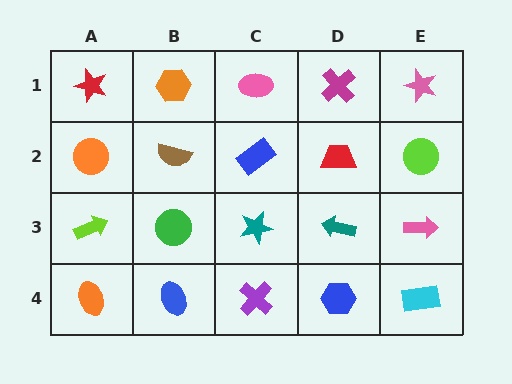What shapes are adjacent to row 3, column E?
A lime circle (row 2, column E), a cyan rectangle (row 4, column E), a teal arrow (row 3, column D).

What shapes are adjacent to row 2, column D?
A magenta cross (row 1, column D), a teal arrow (row 3, column D), a blue rectangle (row 2, column C), a lime circle (row 2, column E).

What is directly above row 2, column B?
An orange hexagon.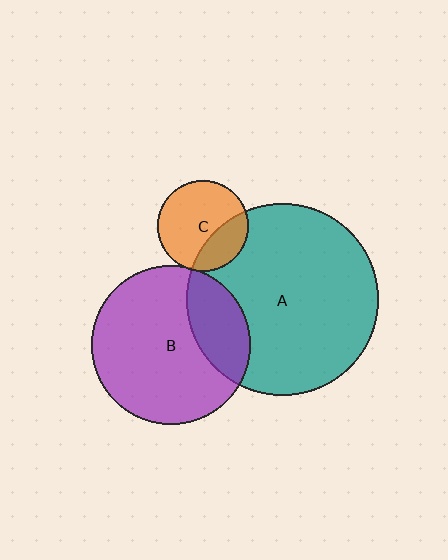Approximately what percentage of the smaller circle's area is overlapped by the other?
Approximately 5%.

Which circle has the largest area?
Circle A (teal).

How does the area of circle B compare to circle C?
Approximately 3.0 times.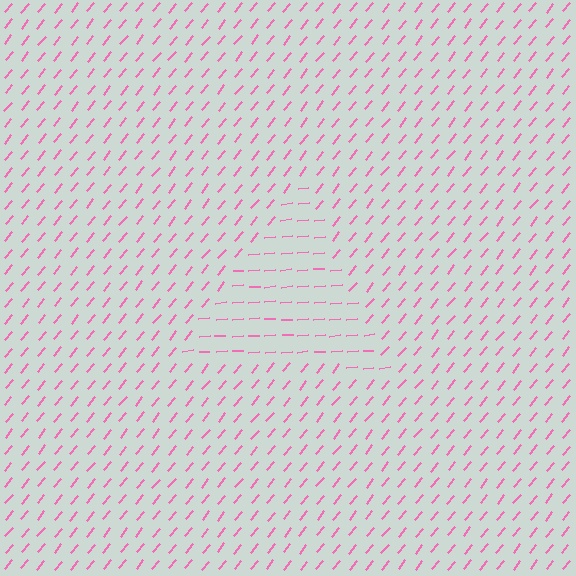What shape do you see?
I see a triangle.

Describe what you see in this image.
The image is filled with small pink line segments. A triangle region in the image has lines oriented differently from the surrounding lines, creating a visible texture boundary.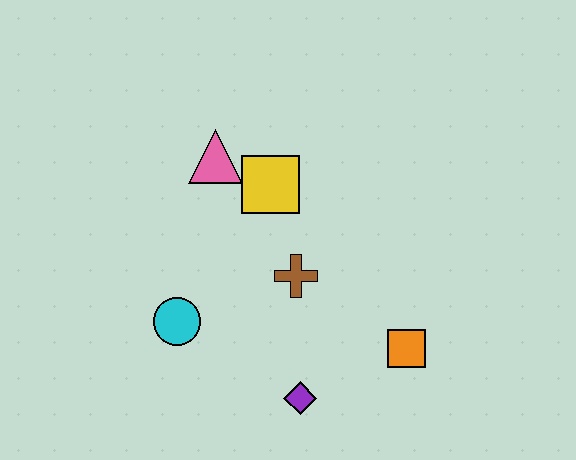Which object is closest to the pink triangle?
The yellow square is closest to the pink triangle.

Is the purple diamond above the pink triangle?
No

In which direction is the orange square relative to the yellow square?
The orange square is below the yellow square.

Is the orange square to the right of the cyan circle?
Yes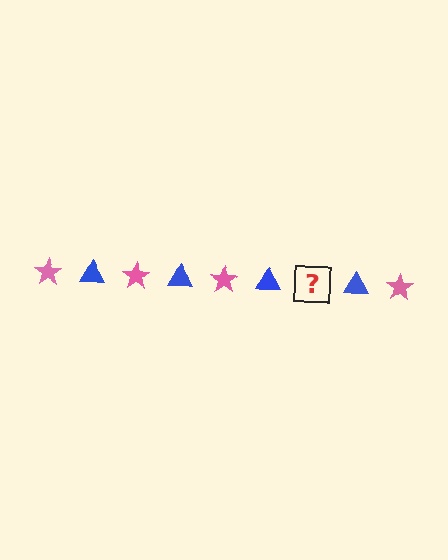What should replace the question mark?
The question mark should be replaced with a pink star.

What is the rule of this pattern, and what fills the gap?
The rule is that the pattern alternates between pink star and blue triangle. The gap should be filled with a pink star.